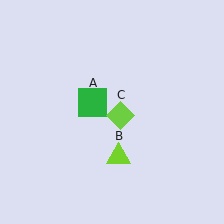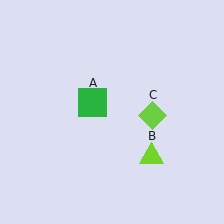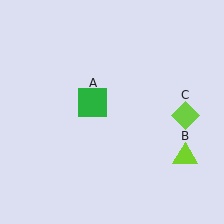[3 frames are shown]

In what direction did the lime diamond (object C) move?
The lime diamond (object C) moved right.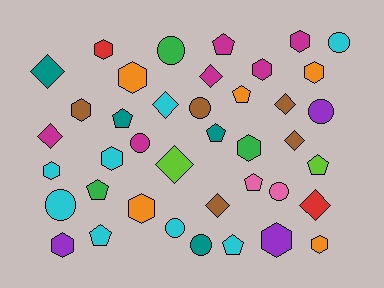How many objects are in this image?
There are 40 objects.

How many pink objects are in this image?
There are 2 pink objects.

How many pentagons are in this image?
There are 9 pentagons.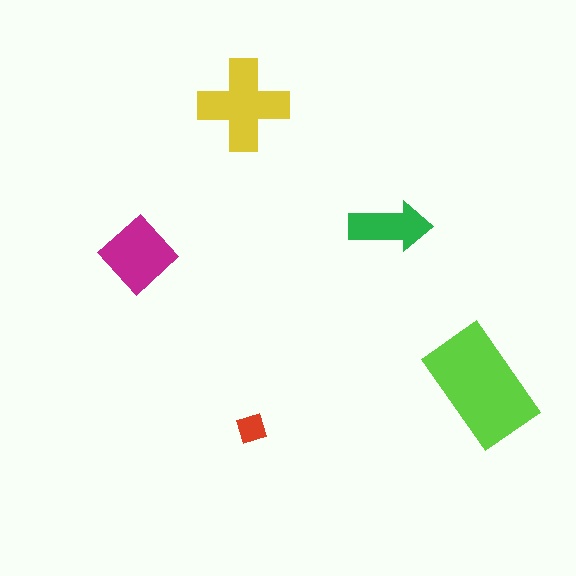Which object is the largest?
The lime rectangle.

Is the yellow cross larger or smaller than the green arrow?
Larger.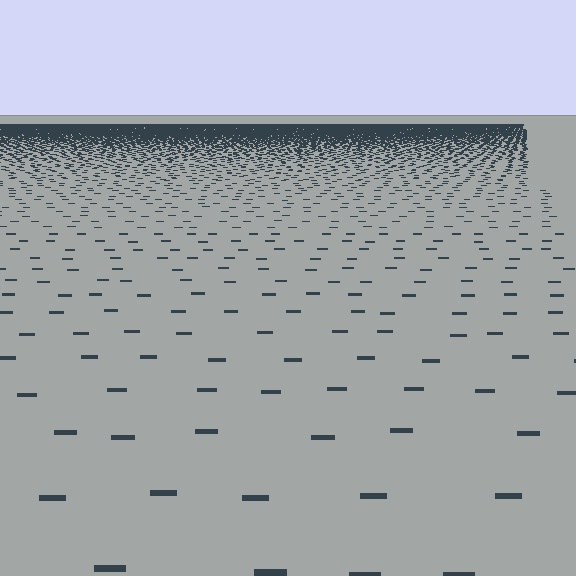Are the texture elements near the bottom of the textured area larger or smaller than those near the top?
Larger. Near the bottom, elements are closer to the viewer and appear at a bigger on-screen size.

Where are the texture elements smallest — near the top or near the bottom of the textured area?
Near the top.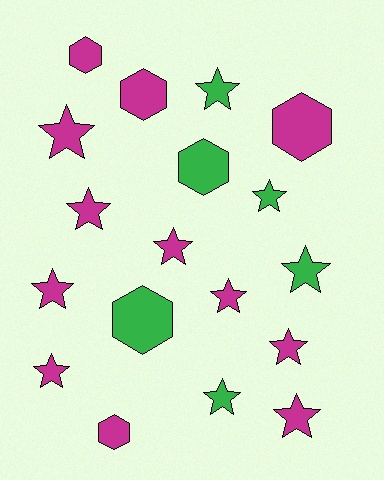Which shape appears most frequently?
Star, with 12 objects.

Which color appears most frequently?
Magenta, with 12 objects.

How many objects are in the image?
There are 18 objects.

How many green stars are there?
There are 4 green stars.